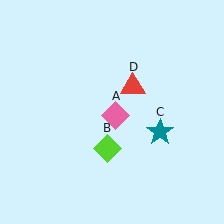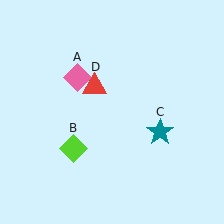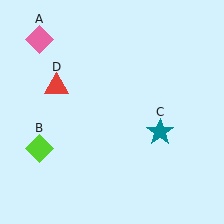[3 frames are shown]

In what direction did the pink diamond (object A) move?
The pink diamond (object A) moved up and to the left.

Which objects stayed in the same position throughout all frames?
Teal star (object C) remained stationary.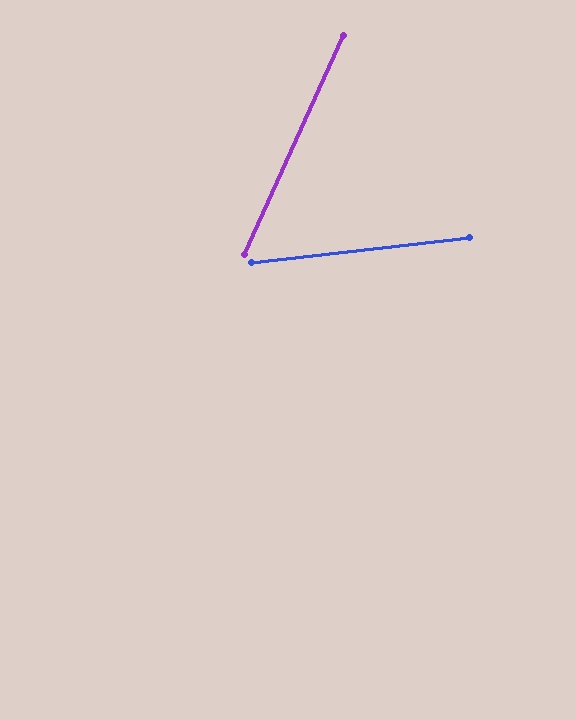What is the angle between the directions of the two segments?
Approximately 59 degrees.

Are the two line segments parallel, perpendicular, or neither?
Neither parallel nor perpendicular — they differ by about 59°.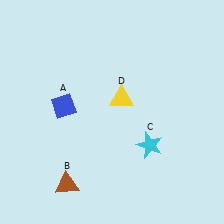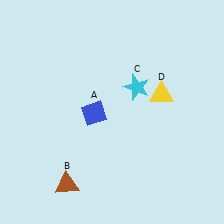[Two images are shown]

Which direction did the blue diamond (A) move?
The blue diamond (A) moved right.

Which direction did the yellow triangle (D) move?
The yellow triangle (D) moved right.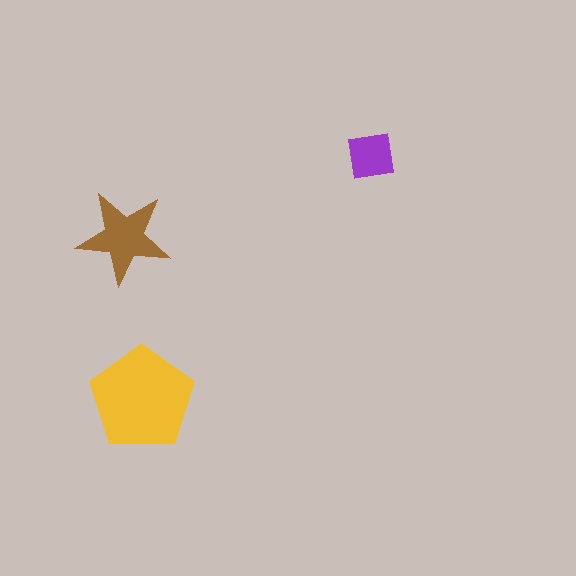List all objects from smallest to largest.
The purple square, the brown star, the yellow pentagon.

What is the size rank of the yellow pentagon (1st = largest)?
1st.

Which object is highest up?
The purple square is topmost.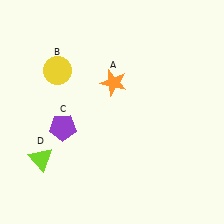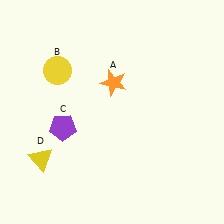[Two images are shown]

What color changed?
The triangle (D) changed from lime in Image 1 to yellow in Image 2.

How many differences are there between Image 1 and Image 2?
There is 1 difference between the two images.